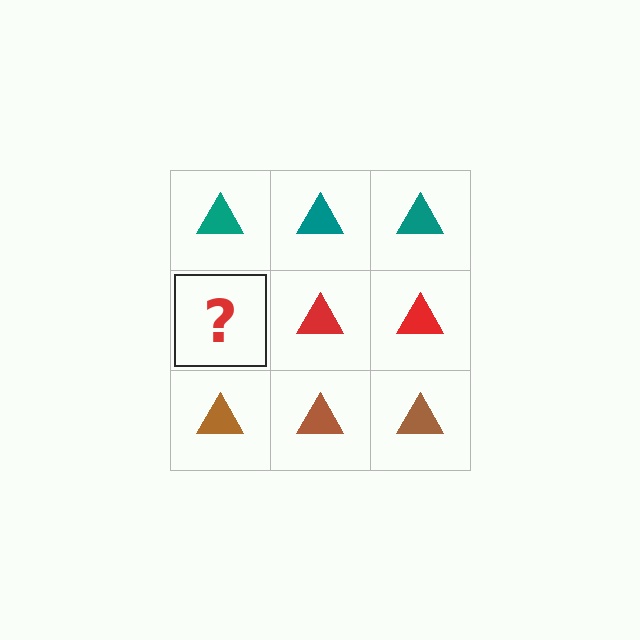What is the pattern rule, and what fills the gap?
The rule is that each row has a consistent color. The gap should be filled with a red triangle.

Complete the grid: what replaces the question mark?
The question mark should be replaced with a red triangle.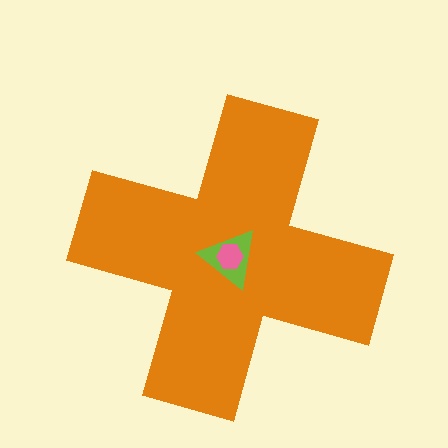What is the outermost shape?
The orange cross.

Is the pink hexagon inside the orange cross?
Yes.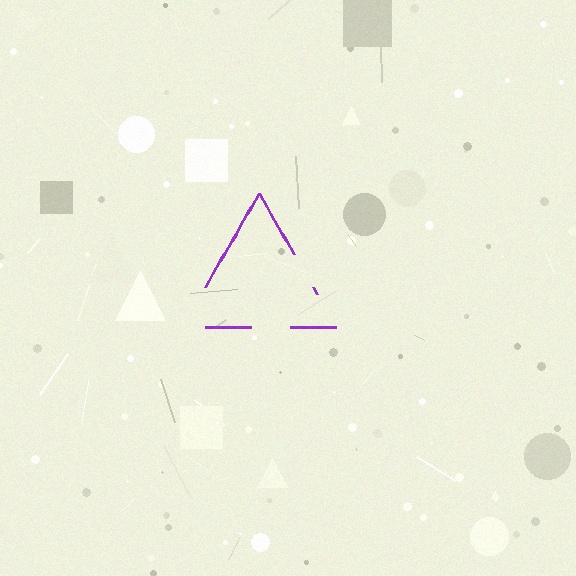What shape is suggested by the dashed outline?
The dashed outline suggests a triangle.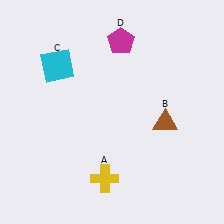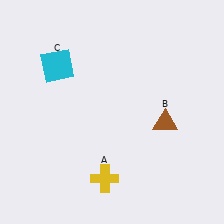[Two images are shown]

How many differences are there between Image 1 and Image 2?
There is 1 difference between the two images.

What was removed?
The magenta pentagon (D) was removed in Image 2.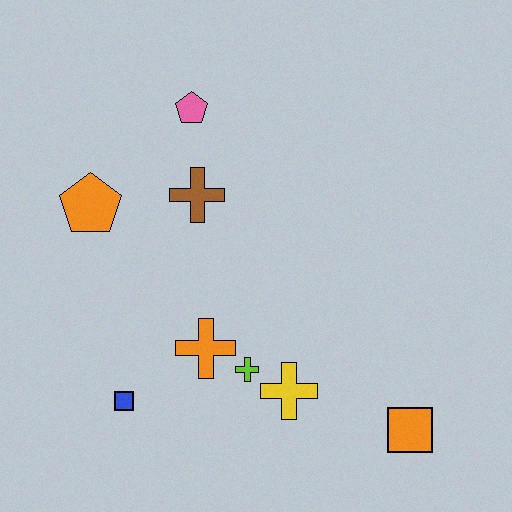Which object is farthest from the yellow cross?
The pink pentagon is farthest from the yellow cross.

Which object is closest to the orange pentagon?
The brown cross is closest to the orange pentagon.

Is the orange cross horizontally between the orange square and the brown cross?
Yes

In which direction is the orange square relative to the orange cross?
The orange square is to the right of the orange cross.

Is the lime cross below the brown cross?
Yes